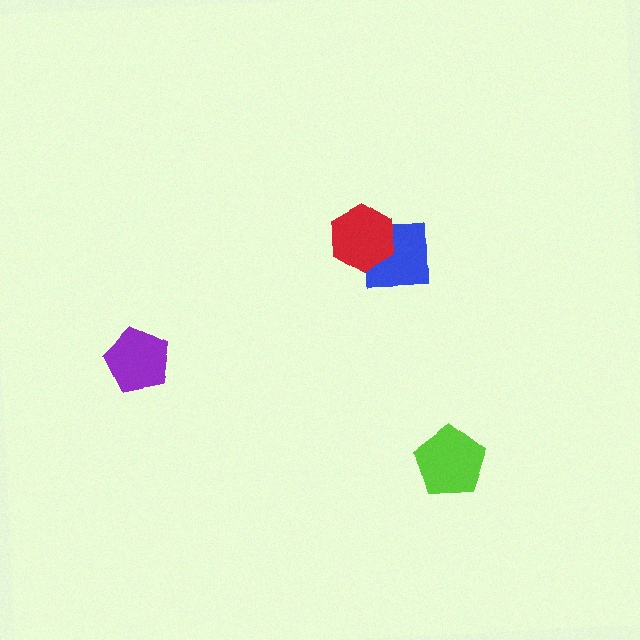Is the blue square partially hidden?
Yes, it is partially covered by another shape.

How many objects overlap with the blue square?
1 object overlaps with the blue square.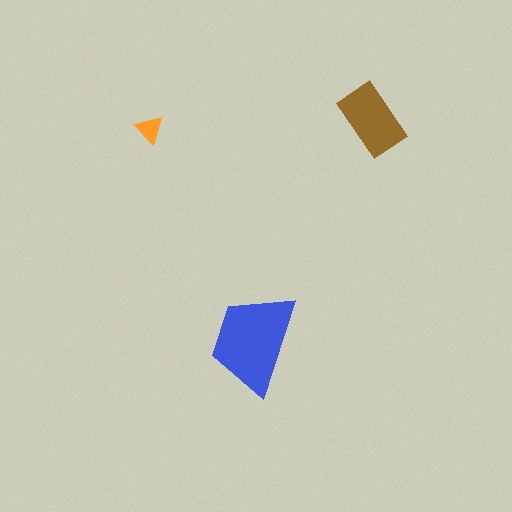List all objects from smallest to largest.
The orange triangle, the brown rectangle, the blue trapezoid.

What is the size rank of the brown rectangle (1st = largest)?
2nd.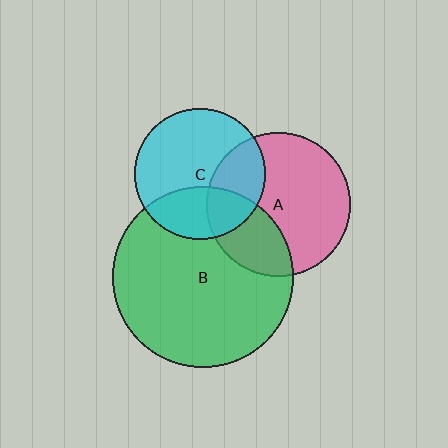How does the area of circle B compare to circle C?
Approximately 1.9 times.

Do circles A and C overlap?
Yes.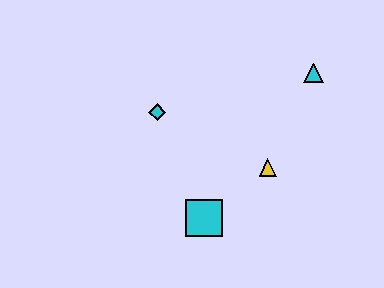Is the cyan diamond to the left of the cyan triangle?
Yes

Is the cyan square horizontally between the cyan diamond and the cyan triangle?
Yes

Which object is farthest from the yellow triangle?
The cyan diamond is farthest from the yellow triangle.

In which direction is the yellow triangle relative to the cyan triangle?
The yellow triangle is below the cyan triangle.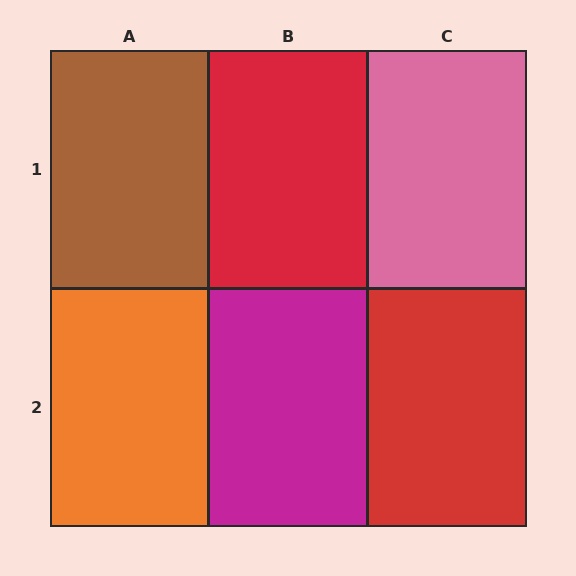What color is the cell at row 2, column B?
Magenta.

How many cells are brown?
1 cell is brown.